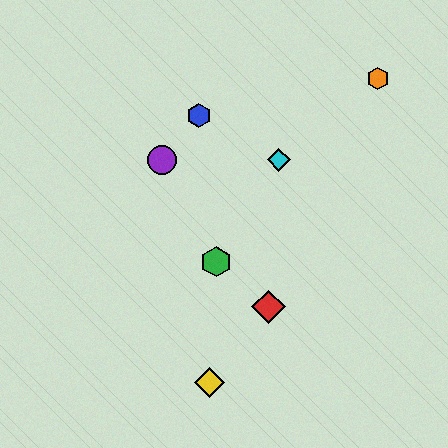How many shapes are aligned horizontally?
2 shapes (the purple circle, the cyan diamond) are aligned horizontally.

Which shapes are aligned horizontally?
The purple circle, the cyan diamond are aligned horizontally.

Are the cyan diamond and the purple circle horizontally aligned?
Yes, both are at y≈160.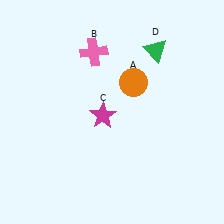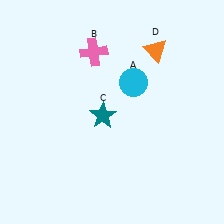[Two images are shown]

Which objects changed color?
A changed from orange to cyan. C changed from magenta to teal. D changed from green to orange.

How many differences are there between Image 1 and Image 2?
There are 3 differences between the two images.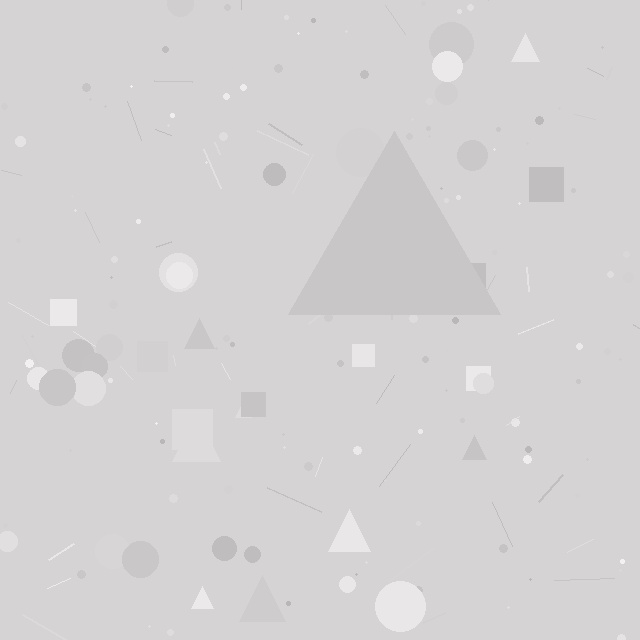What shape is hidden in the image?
A triangle is hidden in the image.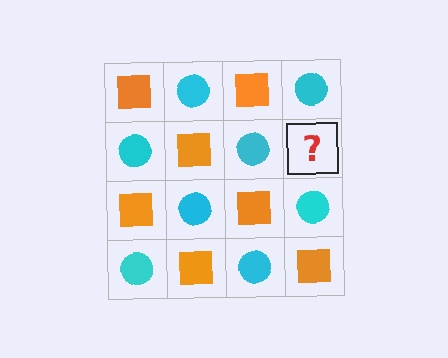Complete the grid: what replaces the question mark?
The question mark should be replaced with an orange square.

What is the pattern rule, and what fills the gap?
The rule is that it alternates orange square and cyan circle in a checkerboard pattern. The gap should be filled with an orange square.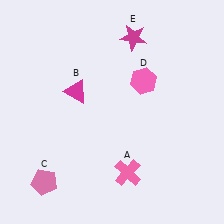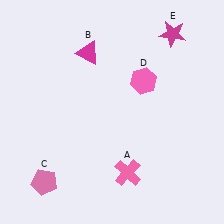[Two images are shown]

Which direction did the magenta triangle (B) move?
The magenta triangle (B) moved up.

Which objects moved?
The objects that moved are: the magenta triangle (B), the magenta star (E).